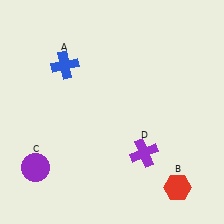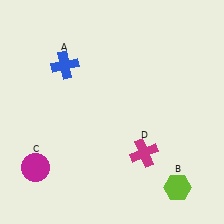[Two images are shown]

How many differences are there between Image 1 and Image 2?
There are 3 differences between the two images.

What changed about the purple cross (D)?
In Image 1, D is purple. In Image 2, it changed to magenta.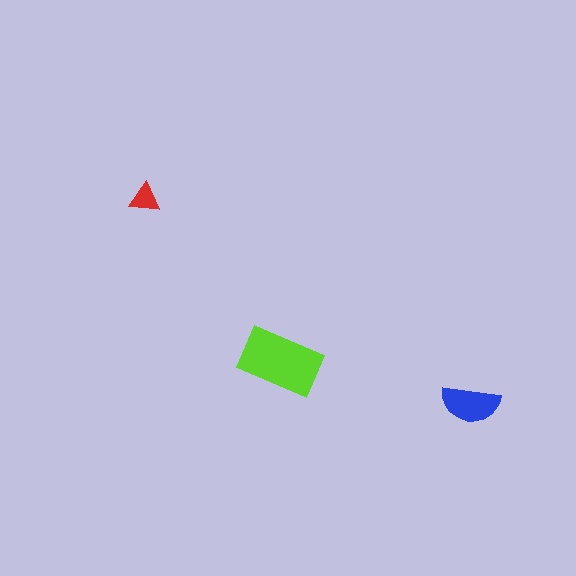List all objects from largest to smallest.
The lime rectangle, the blue semicircle, the red triangle.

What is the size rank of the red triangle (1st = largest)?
3rd.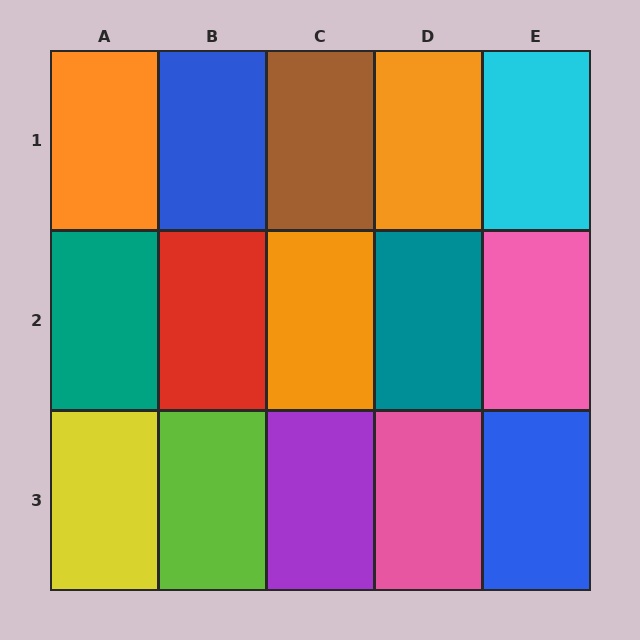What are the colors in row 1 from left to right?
Orange, blue, brown, orange, cyan.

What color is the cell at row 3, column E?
Blue.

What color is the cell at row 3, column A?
Yellow.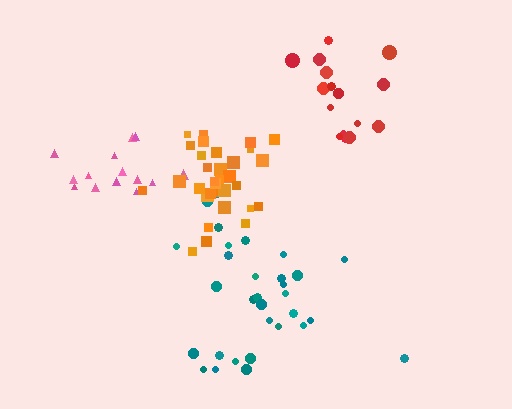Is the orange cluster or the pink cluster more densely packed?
Orange.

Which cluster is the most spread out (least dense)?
Teal.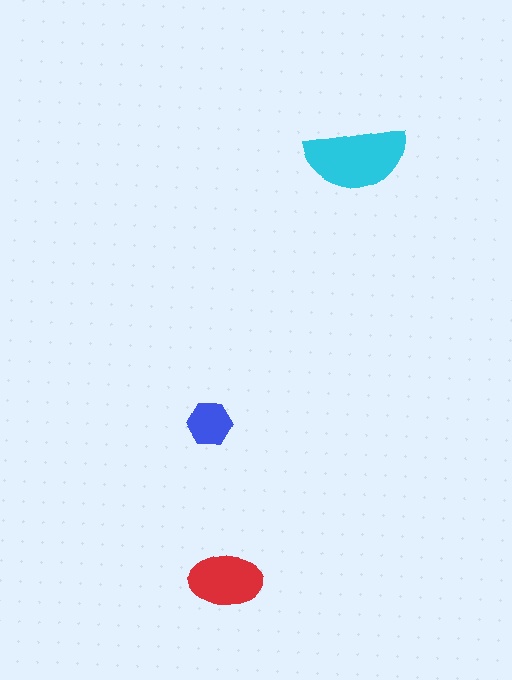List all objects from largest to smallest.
The cyan semicircle, the red ellipse, the blue hexagon.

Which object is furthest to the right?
The cyan semicircle is rightmost.